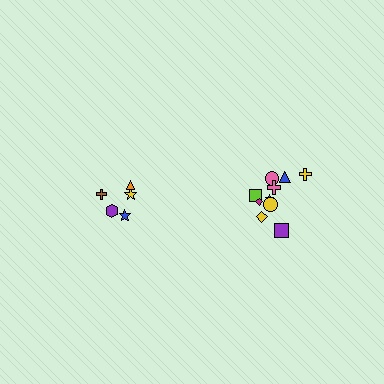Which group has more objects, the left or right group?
The right group.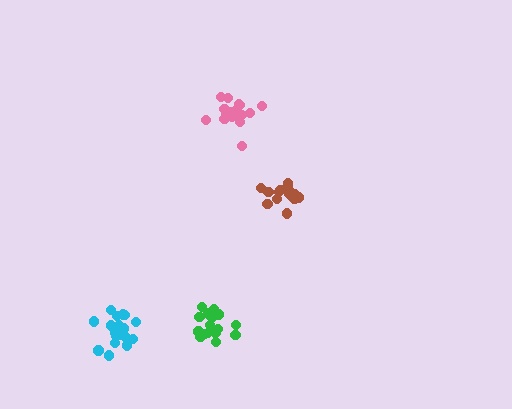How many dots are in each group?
Group 1: 17 dots, Group 2: 20 dots, Group 3: 18 dots, Group 4: 17 dots (72 total).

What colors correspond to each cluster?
The clusters are colored: brown, pink, cyan, green.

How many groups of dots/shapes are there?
There are 4 groups.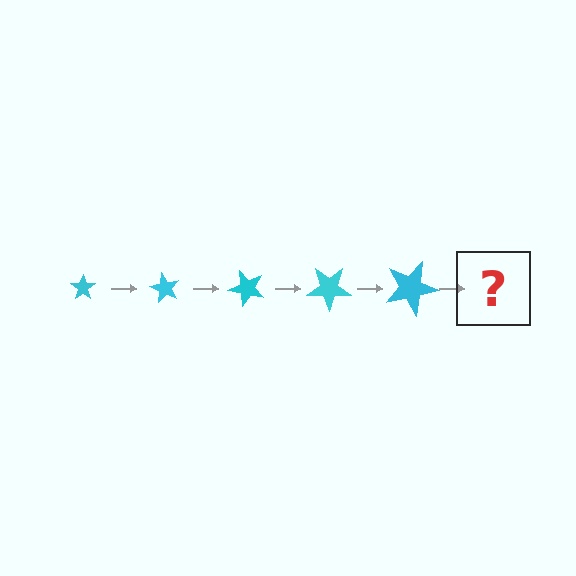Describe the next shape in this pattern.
It should be a star, larger than the previous one and rotated 300 degrees from the start.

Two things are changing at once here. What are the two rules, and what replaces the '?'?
The two rules are that the star grows larger each step and it rotates 60 degrees each step. The '?' should be a star, larger than the previous one and rotated 300 degrees from the start.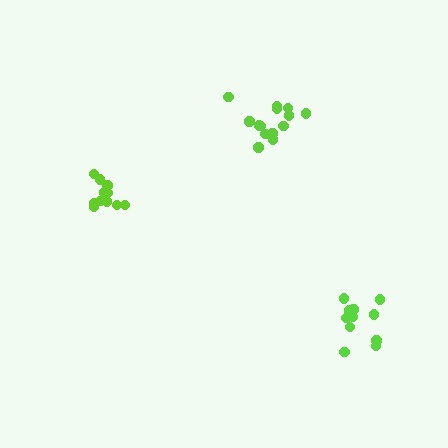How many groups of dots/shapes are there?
There are 3 groups.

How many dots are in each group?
Group 1: 11 dots, Group 2: 11 dots, Group 3: 15 dots (37 total).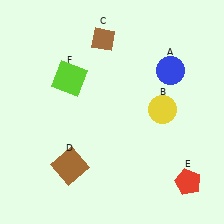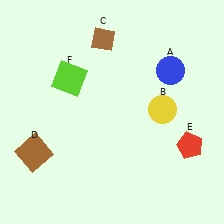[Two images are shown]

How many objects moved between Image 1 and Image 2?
2 objects moved between the two images.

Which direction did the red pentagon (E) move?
The red pentagon (E) moved up.